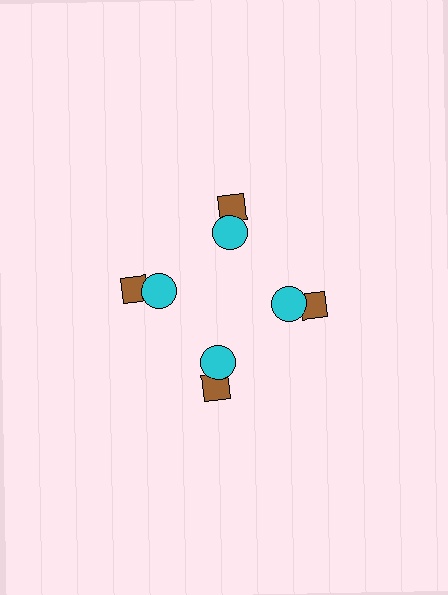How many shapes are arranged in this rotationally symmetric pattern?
There are 8 shapes, arranged in 4 groups of 2.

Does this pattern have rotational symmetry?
Yes, this pattern has 4-fold rotational symmetry. It looks the same after rotating 90 degrees around the center.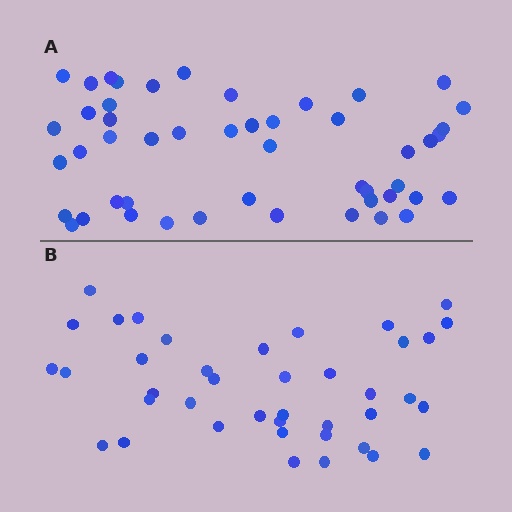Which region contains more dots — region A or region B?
Region A (the top region) has more dots.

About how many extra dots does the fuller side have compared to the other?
Region A has roughly 8 or so more dots than region B.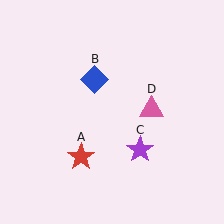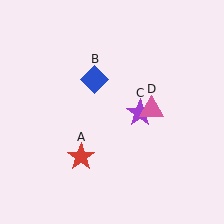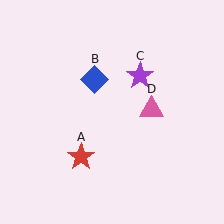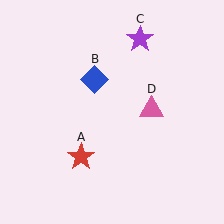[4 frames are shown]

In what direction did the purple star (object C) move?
The purple star (object C) moved up.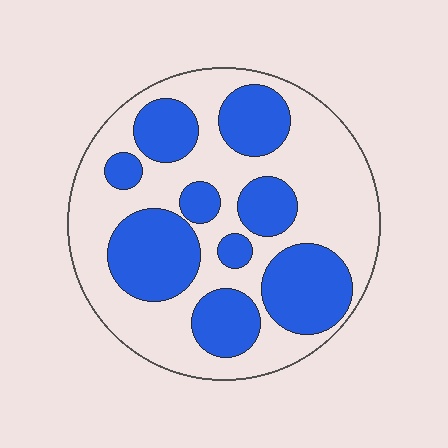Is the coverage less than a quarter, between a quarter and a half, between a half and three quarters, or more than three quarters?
Between a quarter and a half.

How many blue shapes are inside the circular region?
9.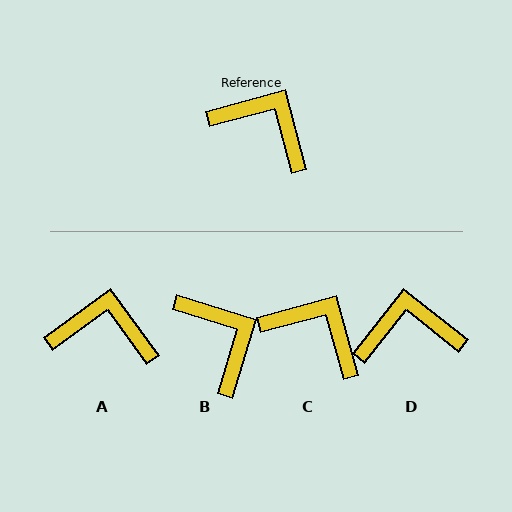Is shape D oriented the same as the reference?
No, it is off by about 37 degrees.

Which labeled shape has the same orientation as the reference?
C.